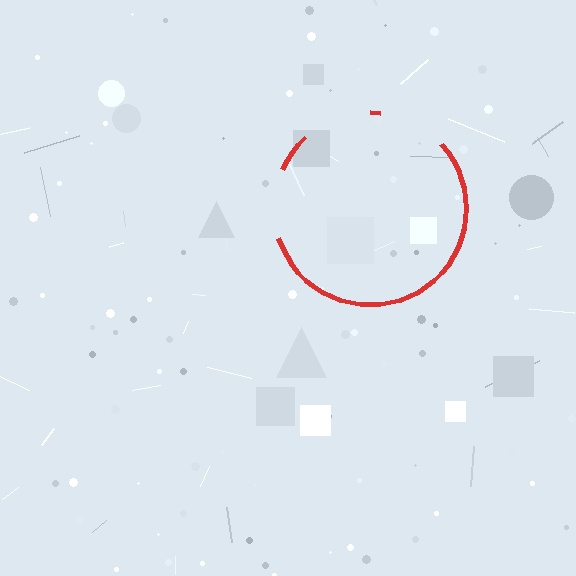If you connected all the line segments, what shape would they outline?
They would outline a circle.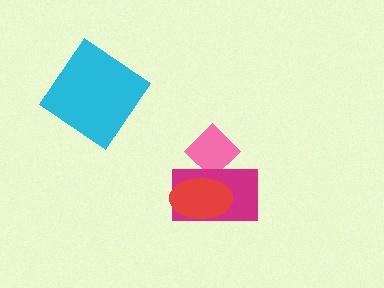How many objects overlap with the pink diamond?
2 objects overlap with the pink diamond.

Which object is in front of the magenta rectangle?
The red ellipse is in front of the magenta rectangle.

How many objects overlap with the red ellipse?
2 objects overlap with the red ellipse.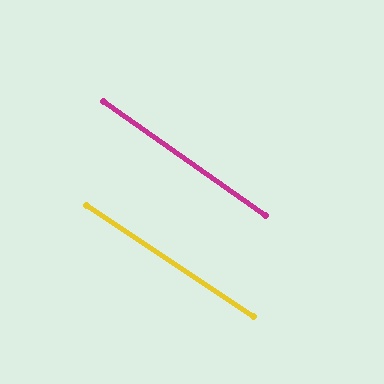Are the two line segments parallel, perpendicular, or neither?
Parallel — their directions differ by only 1.6°.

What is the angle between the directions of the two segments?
Approximately 2 degrees.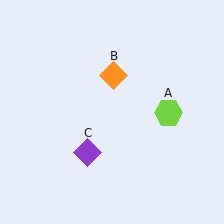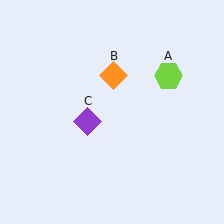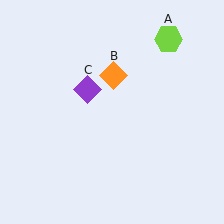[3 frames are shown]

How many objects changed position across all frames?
2 objects changed position: lime hexagon (object A), purple diamond (object C).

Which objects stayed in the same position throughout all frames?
Orange diamond (object B) remained stationary.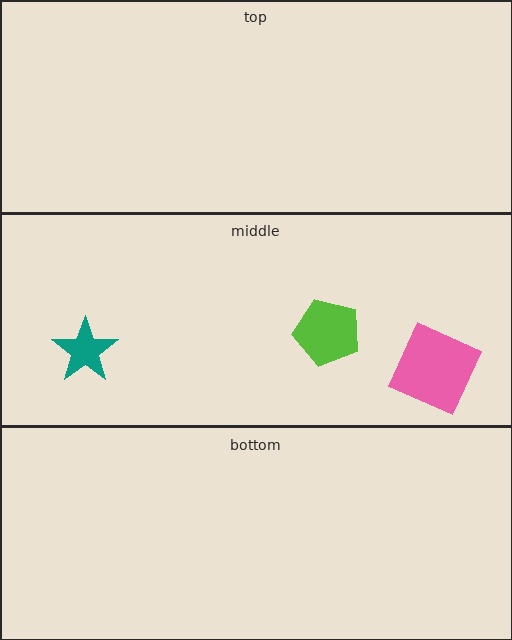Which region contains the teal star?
The middle region.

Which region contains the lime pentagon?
The middle region.